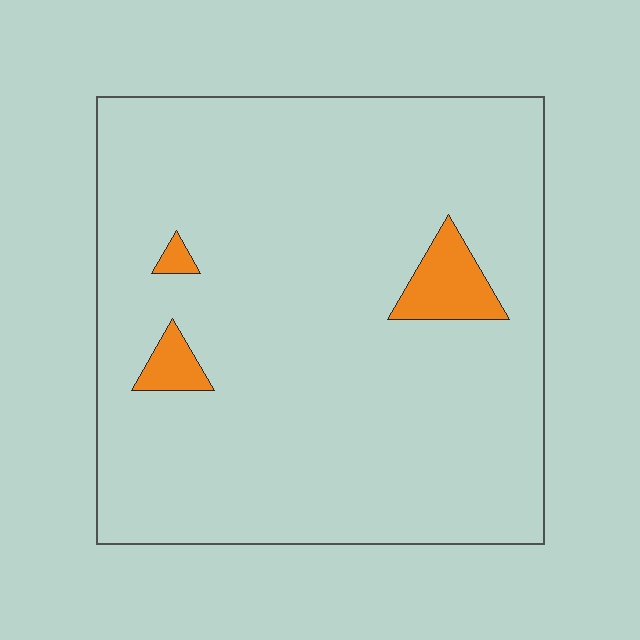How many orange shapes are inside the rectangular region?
3.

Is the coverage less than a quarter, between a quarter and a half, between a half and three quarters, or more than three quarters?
Less than a quarter.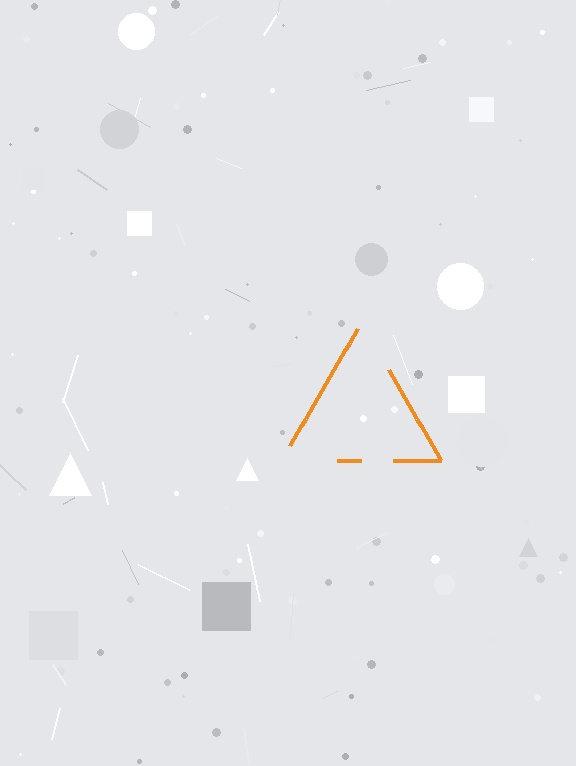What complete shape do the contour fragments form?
The contour fragments form a triangle.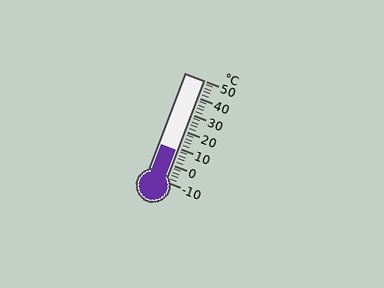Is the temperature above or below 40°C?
The temperature is below 40°C.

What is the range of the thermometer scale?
The thermometer scale ranges from -10°C to 50°C.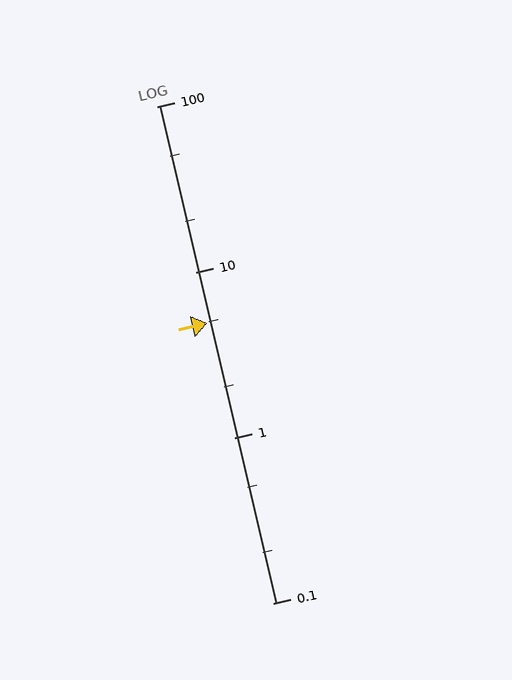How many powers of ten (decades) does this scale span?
The scale spans 3 decades, from 0.1 to 100.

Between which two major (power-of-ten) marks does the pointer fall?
The pointer is between 1 and 10.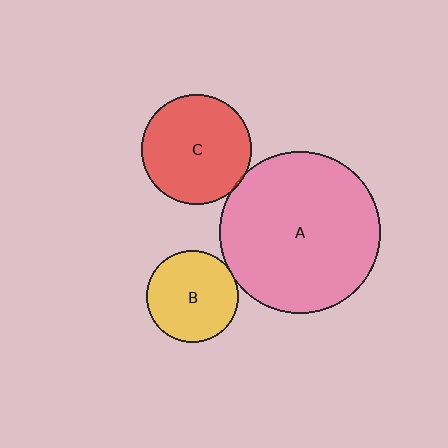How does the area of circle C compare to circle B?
Approximately 1.5 times.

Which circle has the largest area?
Circle A (pink).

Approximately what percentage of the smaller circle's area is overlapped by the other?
Approximately 5%.